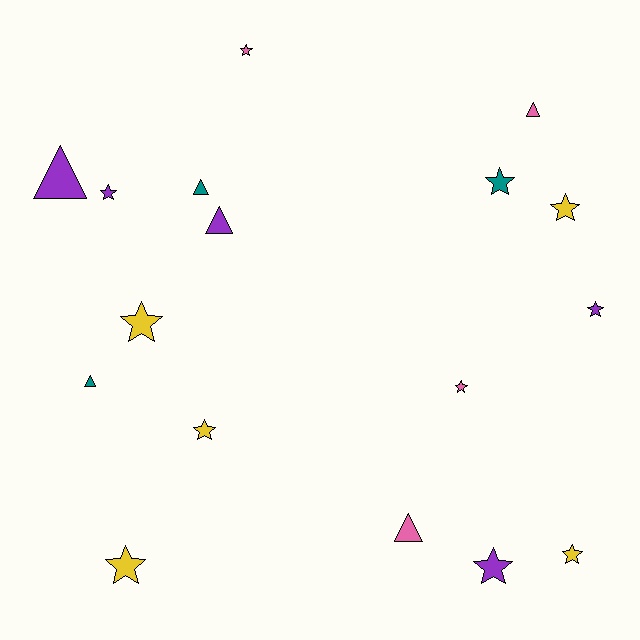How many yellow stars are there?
There are 5 yellow stars.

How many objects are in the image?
There are 17 objects.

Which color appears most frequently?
Yellow, with 5 objects.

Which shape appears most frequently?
Star, with 11 objects.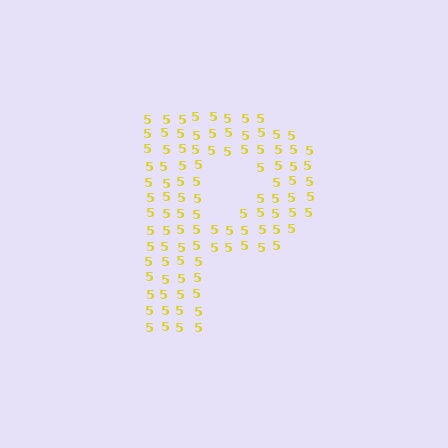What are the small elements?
The small elements are digit 5's.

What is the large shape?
The large shape is the letter P.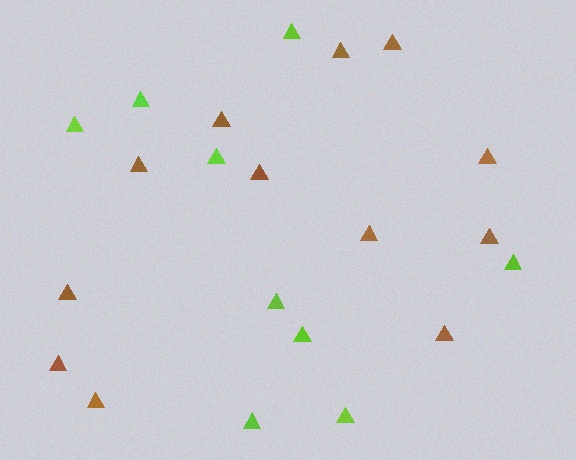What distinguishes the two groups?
There are 2 groups: one group of lime triangles (9) and one group of brown triangles (12).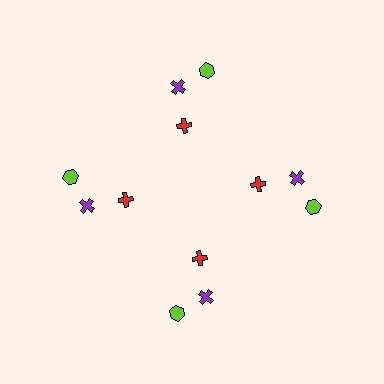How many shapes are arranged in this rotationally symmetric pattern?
There are 12 shapes, arranged in 4 groups of 3.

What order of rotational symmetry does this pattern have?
This pattern has 4-fold rotational symmetry.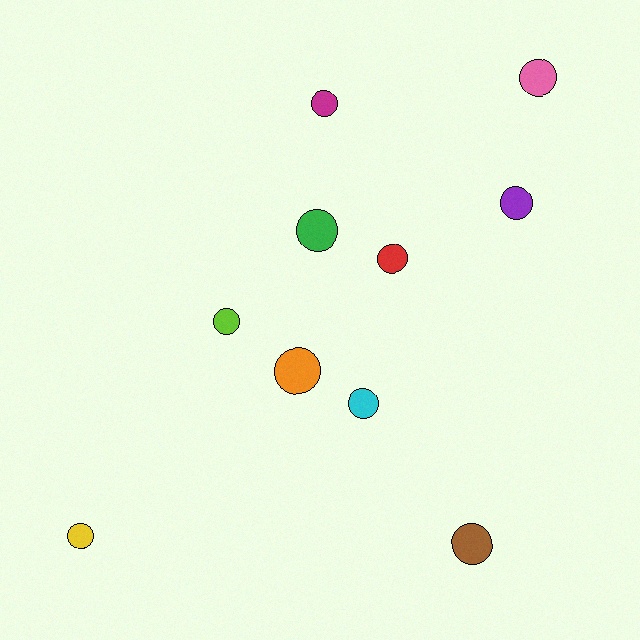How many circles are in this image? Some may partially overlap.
There are 10 circles.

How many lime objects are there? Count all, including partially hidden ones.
There is 1 lime object.